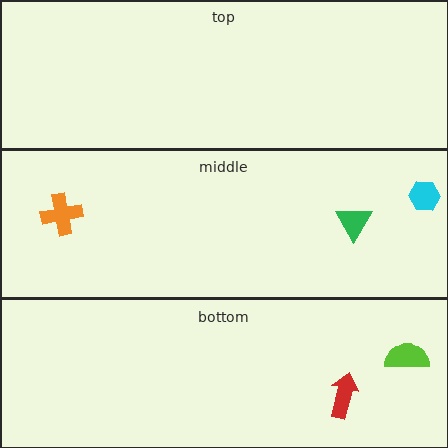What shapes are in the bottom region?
The lime semicircle, the red arrow.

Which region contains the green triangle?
The middle region.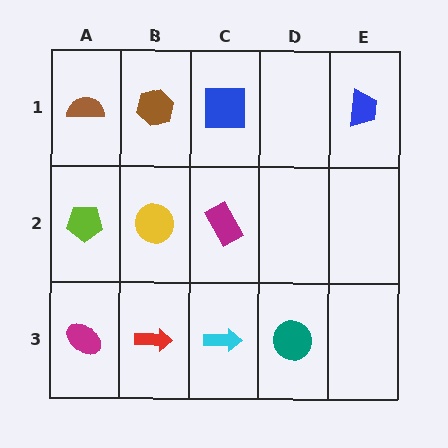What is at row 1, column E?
A blue trapezoid.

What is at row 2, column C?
A magenta rectangle.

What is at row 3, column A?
A magenta ellipse.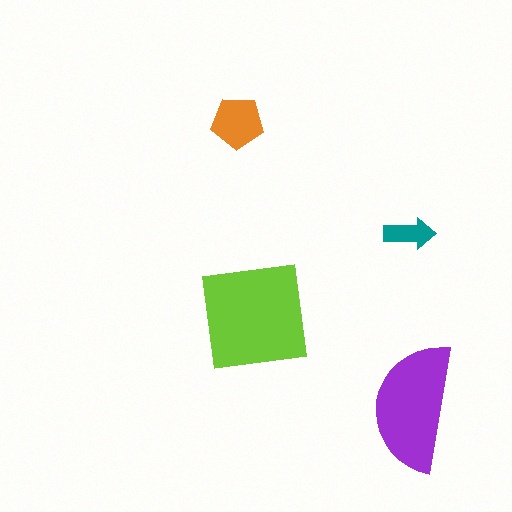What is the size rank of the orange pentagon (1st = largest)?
3rd.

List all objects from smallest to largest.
The teal arrow, the orange pentagon, the purple semicircle, the lime square.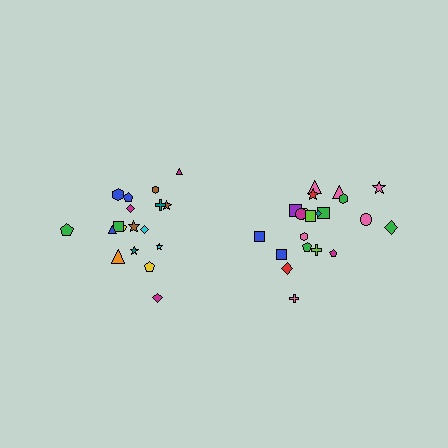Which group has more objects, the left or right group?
The right group.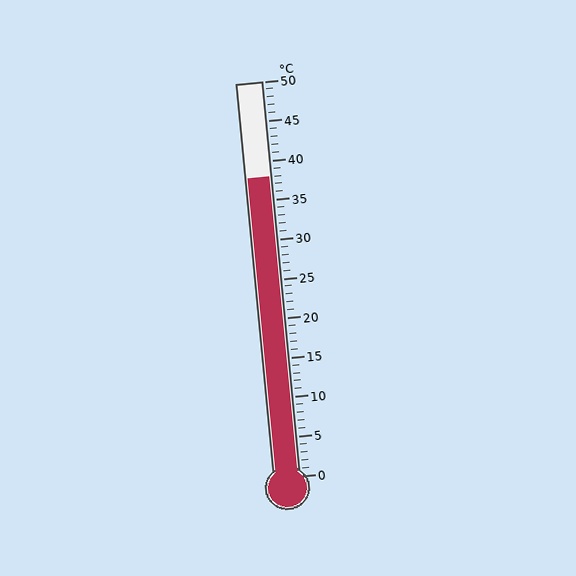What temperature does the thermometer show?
The thermometer shows approximately 38°C.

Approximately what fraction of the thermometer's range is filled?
The thermometer is filled to approximately 75% of its range.